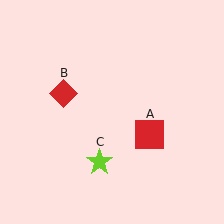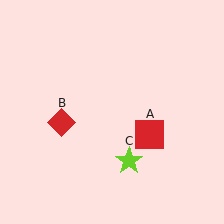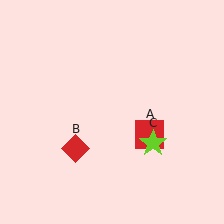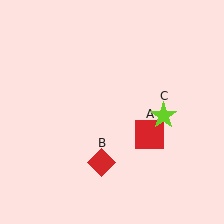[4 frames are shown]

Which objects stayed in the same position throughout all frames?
Red square (object A) remained stationary.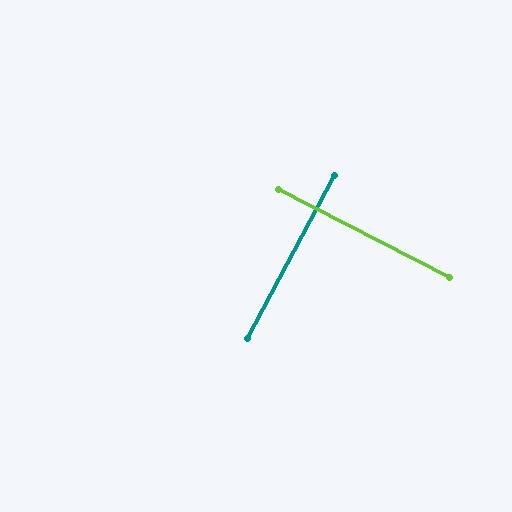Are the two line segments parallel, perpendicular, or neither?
Perpendicular — they meet at approximately 89°.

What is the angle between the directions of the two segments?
Approximately 89 degrees.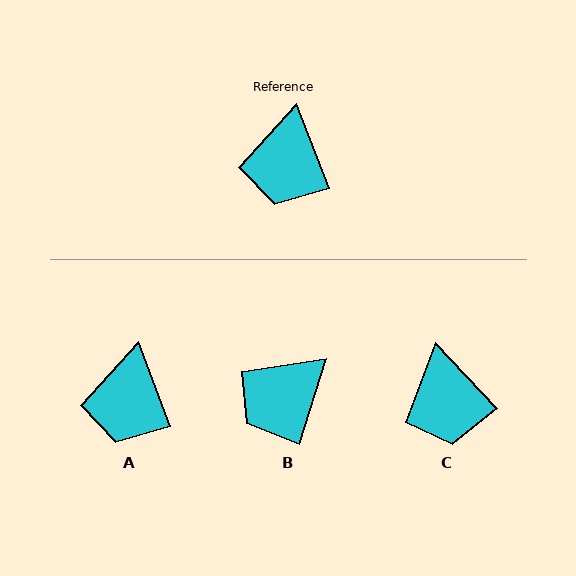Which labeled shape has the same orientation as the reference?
A.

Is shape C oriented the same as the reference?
No, it is off by about 22 degrees.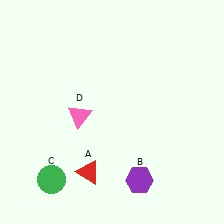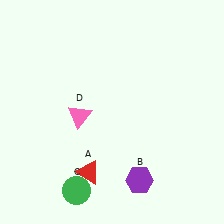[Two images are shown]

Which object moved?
The green circle (C) moved right.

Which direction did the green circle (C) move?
The green circle (C) moved right.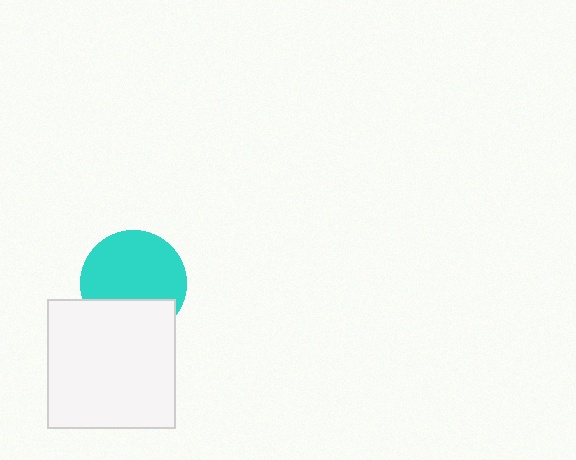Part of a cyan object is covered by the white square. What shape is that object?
It is a circle.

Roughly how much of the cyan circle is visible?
Most of it is visible (roughly 70%).